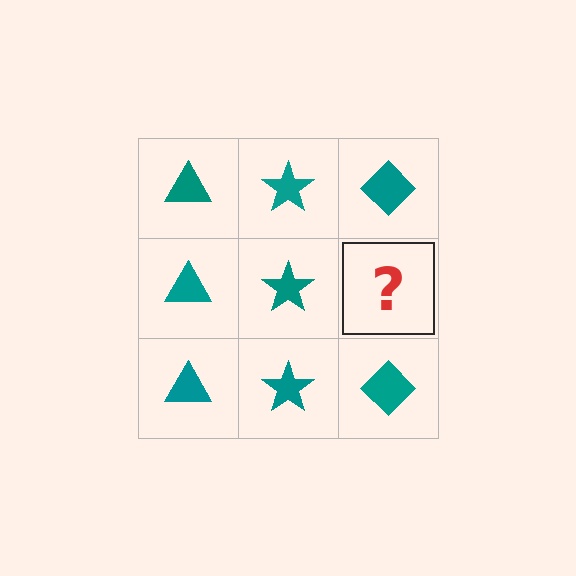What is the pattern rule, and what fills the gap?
The rule is that each column has a consistent shape. The gap should be filled with a teal diamond.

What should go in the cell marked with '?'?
The missing cell should contain a teal diamond.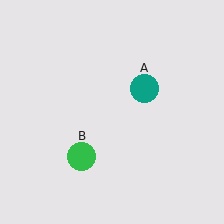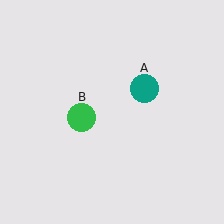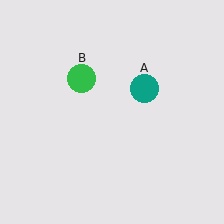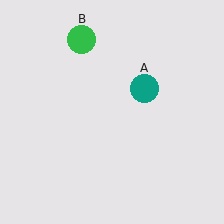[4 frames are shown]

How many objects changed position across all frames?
1 object changed position: green circle (object B).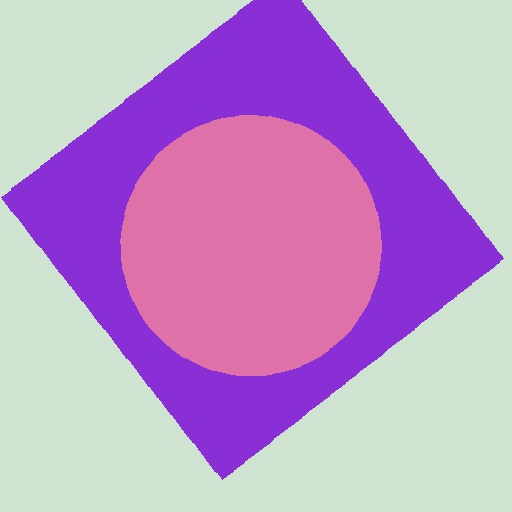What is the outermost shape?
The purple diamond.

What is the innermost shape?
The pink circle.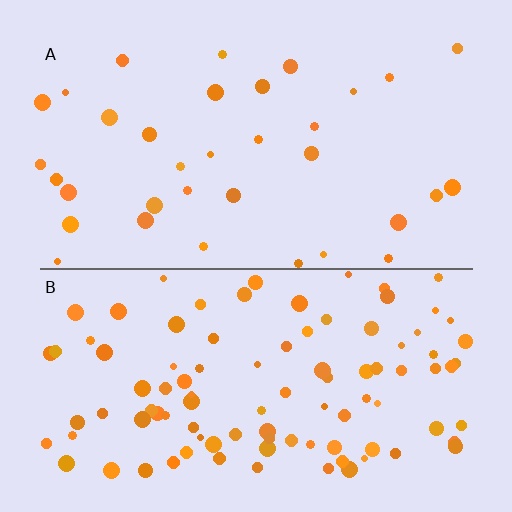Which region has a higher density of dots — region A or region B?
B (the bottom).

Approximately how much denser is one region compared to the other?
Approximately 2.9× — region B over region A.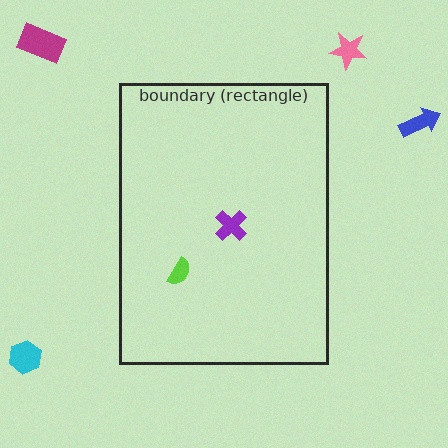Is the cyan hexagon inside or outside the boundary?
Outside.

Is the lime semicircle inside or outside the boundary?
Inside.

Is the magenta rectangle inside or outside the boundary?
Outside.